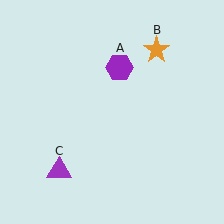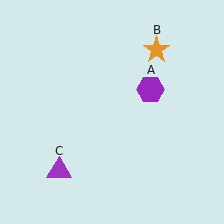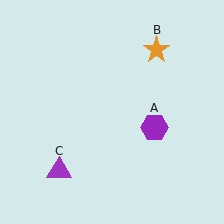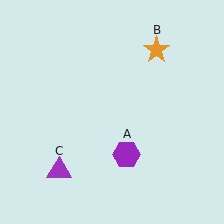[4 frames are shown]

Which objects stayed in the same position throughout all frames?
Orange star (object B) and purple triangle (object C) remained stationary.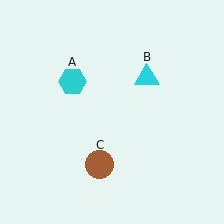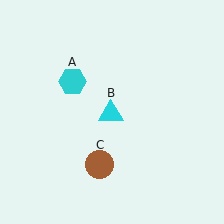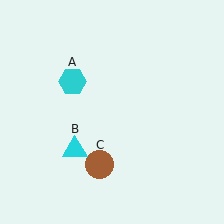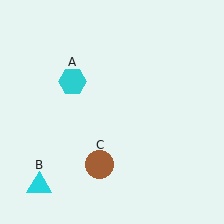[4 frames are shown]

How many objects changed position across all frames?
1 object changed position: cyan triangle (object B).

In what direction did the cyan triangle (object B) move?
The cyan triangle (object B) moved down and to the left.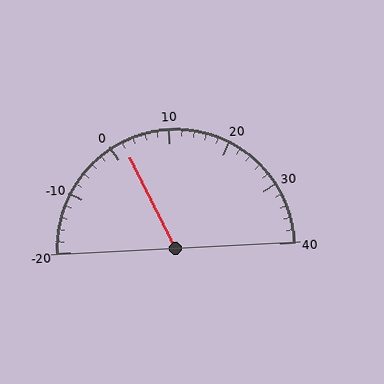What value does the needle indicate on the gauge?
The needle indicates approximately 2.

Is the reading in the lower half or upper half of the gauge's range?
The reading is in the lower half of the range (-20 to 40).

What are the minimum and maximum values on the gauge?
The gauge ranges from -20 to 40.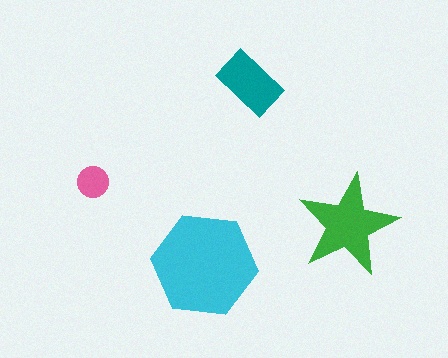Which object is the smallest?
The pink circle.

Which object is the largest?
The cyan hexagon.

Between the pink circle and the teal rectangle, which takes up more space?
The teal rectangle.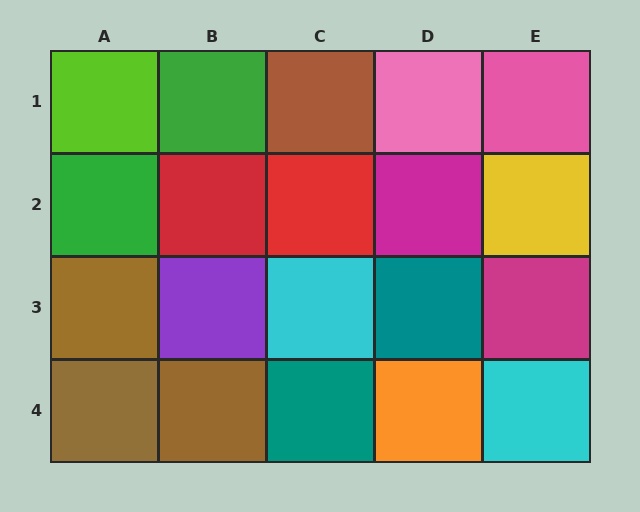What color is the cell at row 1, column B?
Green.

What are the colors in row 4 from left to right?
Brown, brown, teal, orange, cyan.